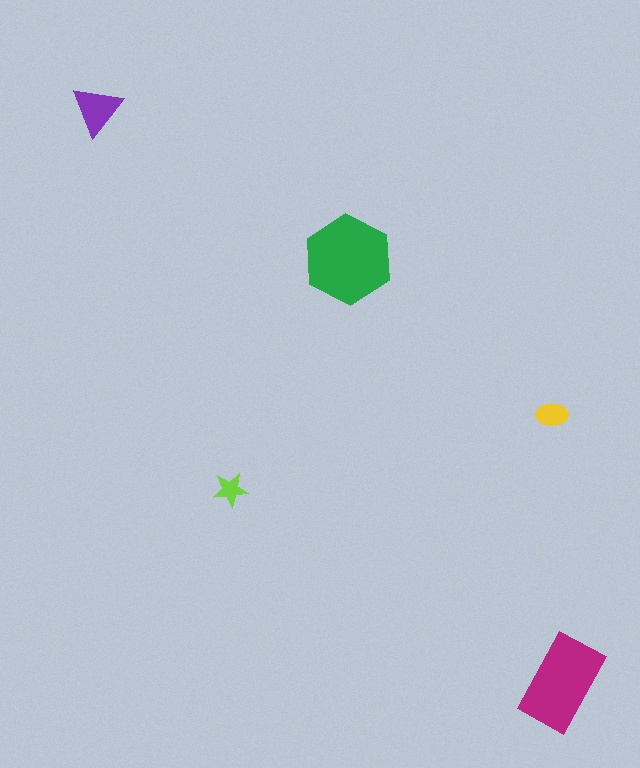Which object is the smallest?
The lime star.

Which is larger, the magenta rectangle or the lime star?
The magenta rectangle.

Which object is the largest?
The green hexagon.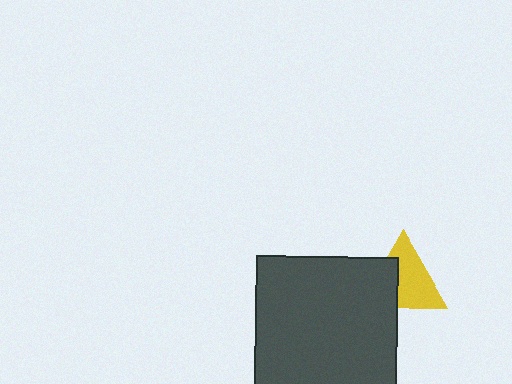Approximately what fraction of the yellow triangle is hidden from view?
Roughly 36% of the yellow triangle is hidden behind the dark gray square.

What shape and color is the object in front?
The object in front is a dark gray square.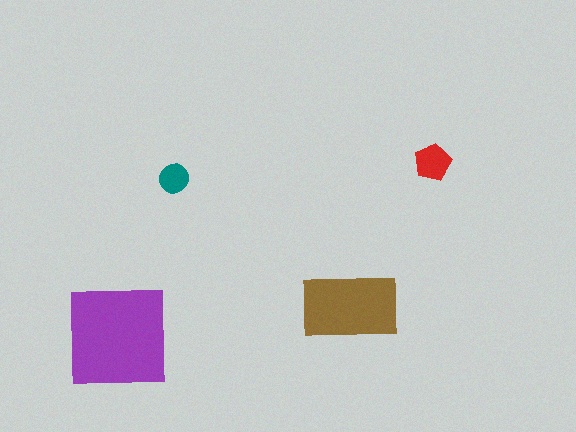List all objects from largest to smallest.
The purple square, the brown rectangle, the red pentagon, the teal circle.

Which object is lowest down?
The purple square is bottommost.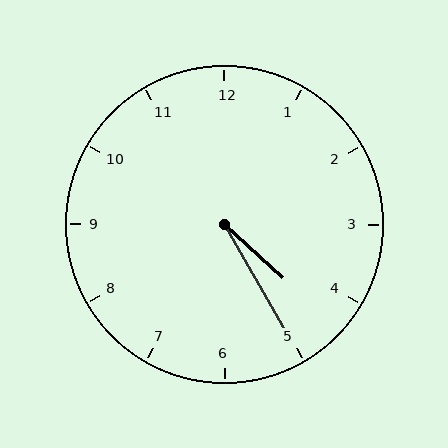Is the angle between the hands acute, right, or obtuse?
It is acute.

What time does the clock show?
4:25.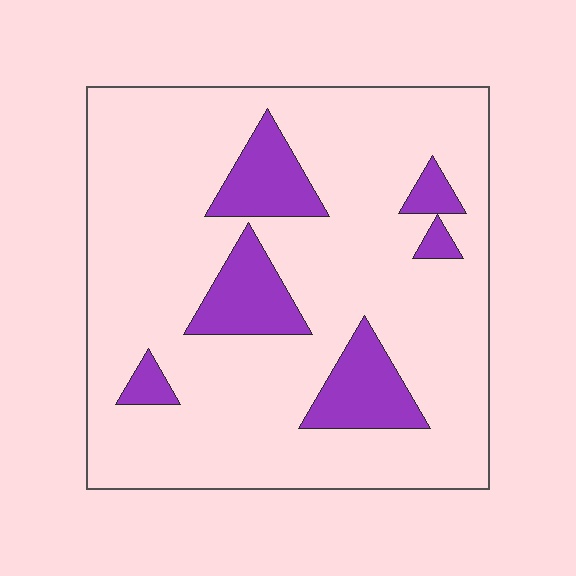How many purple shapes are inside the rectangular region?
6.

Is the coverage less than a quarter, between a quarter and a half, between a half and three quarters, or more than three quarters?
Less than a quarter.